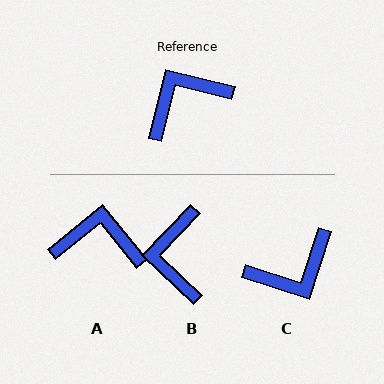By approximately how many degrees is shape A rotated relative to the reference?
Approximately 37 degrees clockwise.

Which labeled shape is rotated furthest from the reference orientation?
C, about 176 degrees away.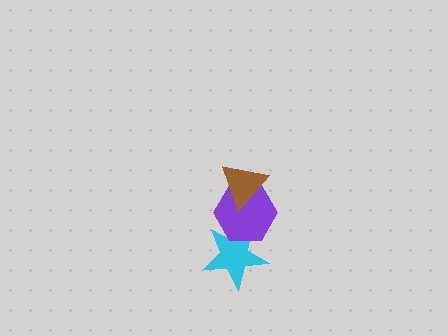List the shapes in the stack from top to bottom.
From top to bottom: the brown triangle, the purple hexagon, the cyan star.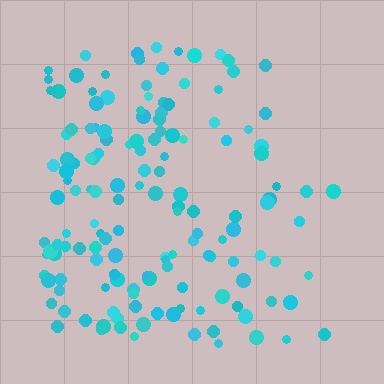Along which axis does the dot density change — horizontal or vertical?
Horizontal.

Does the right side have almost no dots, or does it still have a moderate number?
Still a moderate number, just noticeably fewer than the left.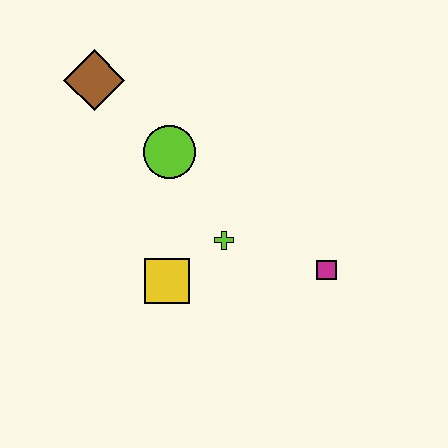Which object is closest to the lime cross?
The yellow square is closest to the lime cross.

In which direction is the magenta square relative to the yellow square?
The magenta square is to the right of the yellow square.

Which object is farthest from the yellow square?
The brown diamond is farthest from the yellow square.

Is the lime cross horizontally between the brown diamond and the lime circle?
No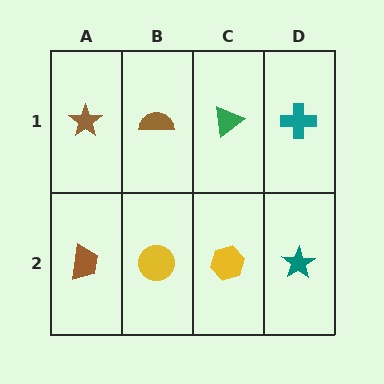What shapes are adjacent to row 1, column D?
A teal star (row 2, column D), a green triangle (row 1, column C).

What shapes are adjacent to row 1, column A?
A brown trapezoid (row 2, column A), a brown semicircle (row 1, column B).